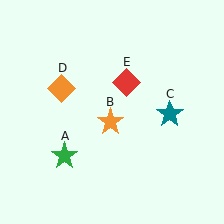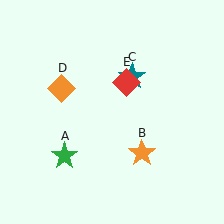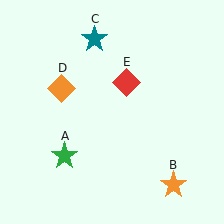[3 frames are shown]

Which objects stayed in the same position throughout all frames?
Green star (object A) and orange diamond (object D) and red diamond (object E) remained stationary.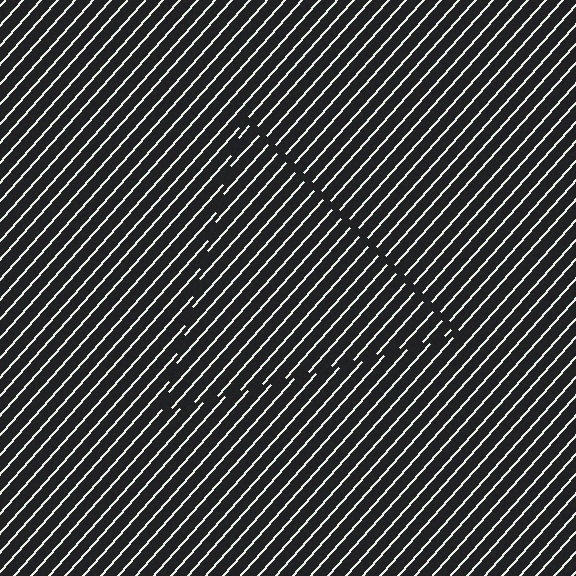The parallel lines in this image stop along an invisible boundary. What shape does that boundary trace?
An illusory triangle. The interior of the shape contains the same grating, shifted by half a period — the contour is defined by the phase discontinuity where line-ends from the inner and outer gratings abut.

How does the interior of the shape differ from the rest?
The interior of the shape contains the same grating, shifted by half a period — the contour is defined by the phase discontinuity where line-ends from the inner and outer gratings abut.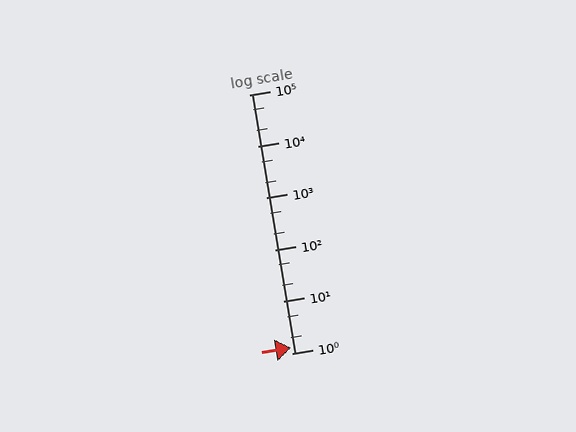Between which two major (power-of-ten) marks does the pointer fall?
The pointer is between 1 and 10.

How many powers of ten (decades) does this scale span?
The scale spans 5 decades, from 1 to 100000.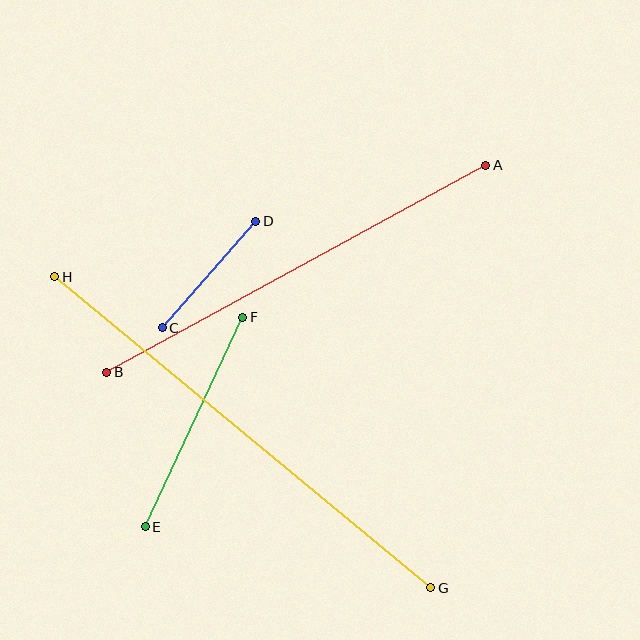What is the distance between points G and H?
The distance is approximately 488 pixels.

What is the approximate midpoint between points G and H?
The midpoint is at approximately (243, 432) pixels.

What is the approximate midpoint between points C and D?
The midpoint is at approximately (209, 274) pixels.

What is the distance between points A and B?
The distance is approximately 432 pixels.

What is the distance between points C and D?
The distance is approximately 142 pixels.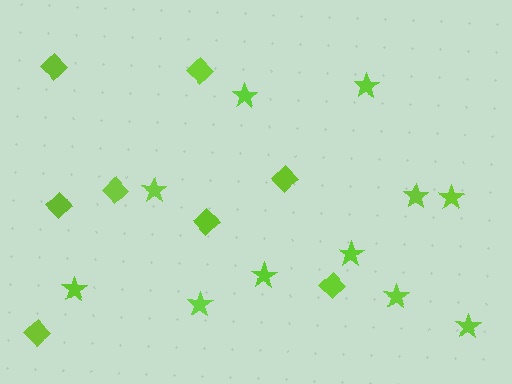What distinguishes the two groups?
There are 2 groups: one group of stars (11) and one group of diamonds (8).